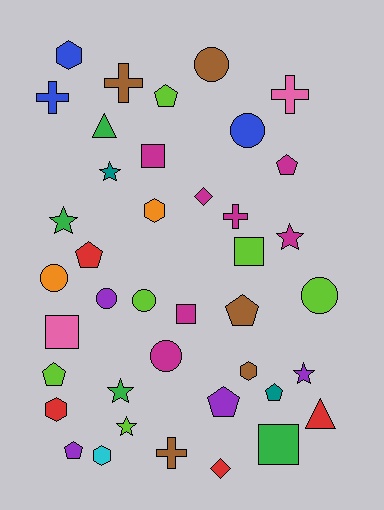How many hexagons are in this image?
There are 5 hexagons.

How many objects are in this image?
There are 40 objects.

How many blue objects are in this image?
There are 3 blue objects.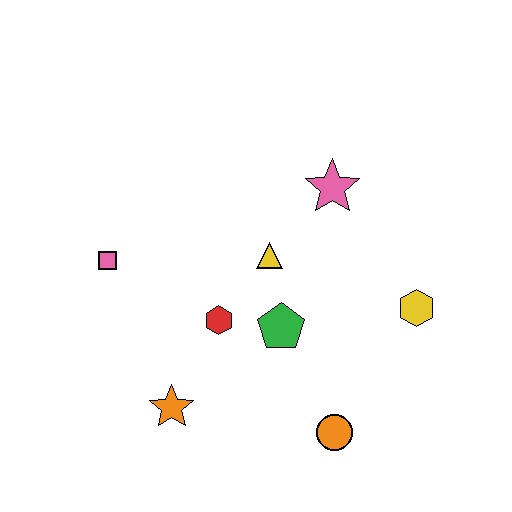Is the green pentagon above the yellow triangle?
No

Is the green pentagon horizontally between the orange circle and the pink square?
Yes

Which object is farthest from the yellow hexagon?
The pink square is farthest from the yellow hexagon.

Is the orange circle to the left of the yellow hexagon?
Yes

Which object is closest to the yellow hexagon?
The green pentagon is closest to the yellow hexagon.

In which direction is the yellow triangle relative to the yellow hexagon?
The yellow triangle is to the left of the yellow hexagon.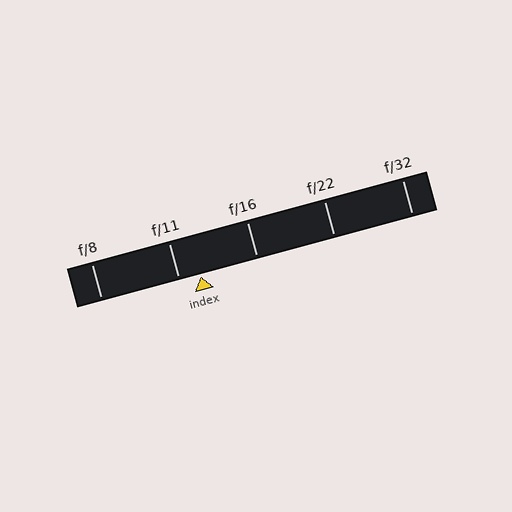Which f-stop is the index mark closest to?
The index mark is closest to f/11.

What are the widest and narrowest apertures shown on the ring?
The widest aperture shown is f/8 and the narrowest is f/32.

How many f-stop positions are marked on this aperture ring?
There are 5 f-stop positions marked.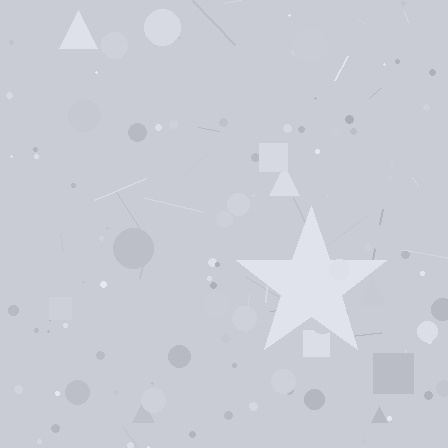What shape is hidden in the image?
A star is hidden in the image.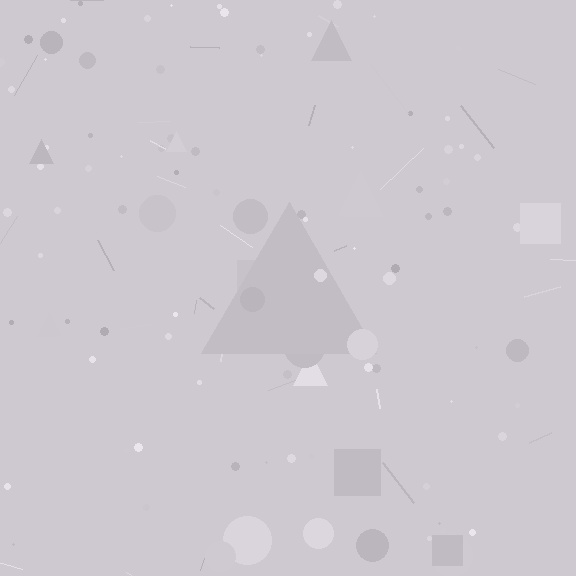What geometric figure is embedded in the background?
A triangle is embedded in the background.